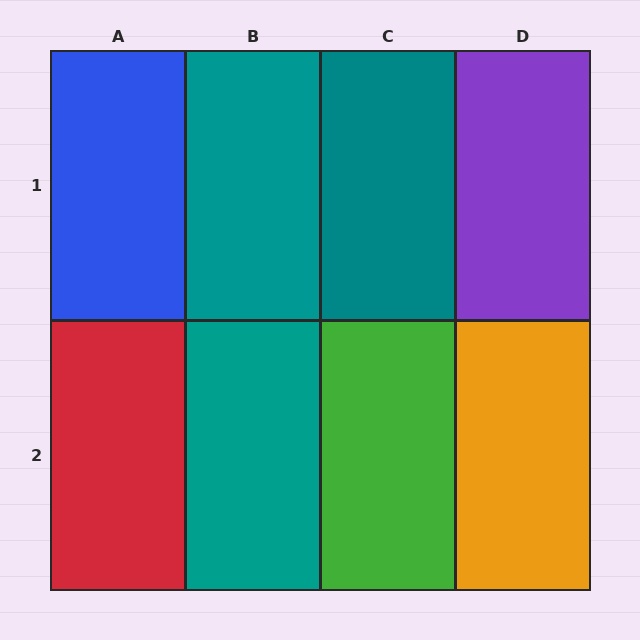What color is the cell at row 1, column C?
Teal.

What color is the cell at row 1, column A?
Blue.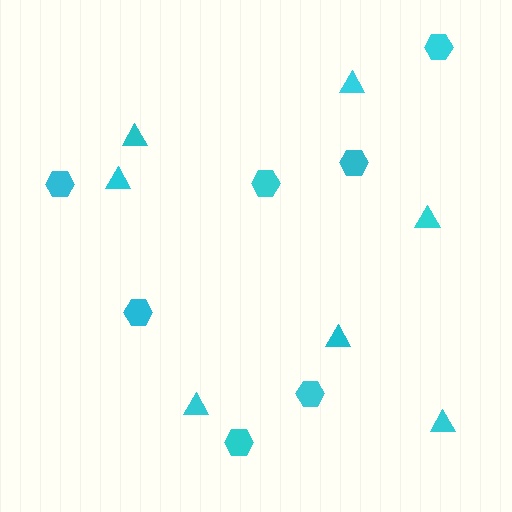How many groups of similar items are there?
There are 2 groups: one group of triangles (7) and one group of hexagons (7).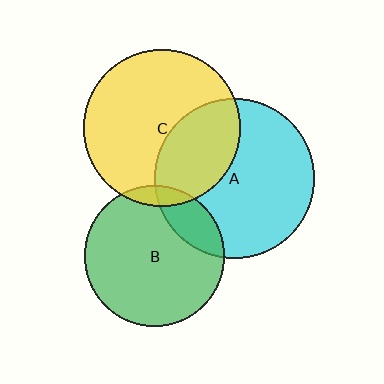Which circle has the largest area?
Circle A (cyan).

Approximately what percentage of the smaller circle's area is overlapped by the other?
Approximately 15%.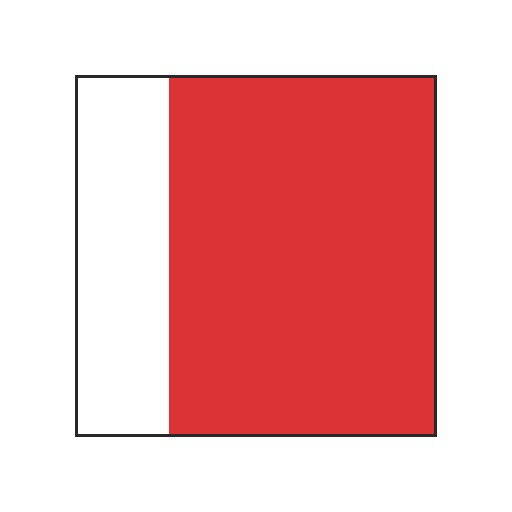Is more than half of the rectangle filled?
Yes.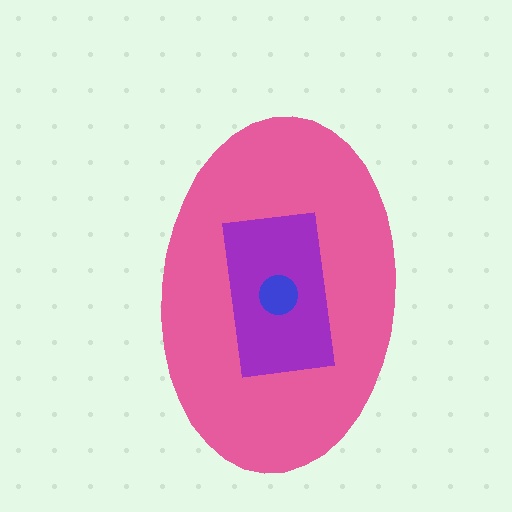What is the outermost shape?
The pink ellipse.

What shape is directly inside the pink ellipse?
The purple rectangle.